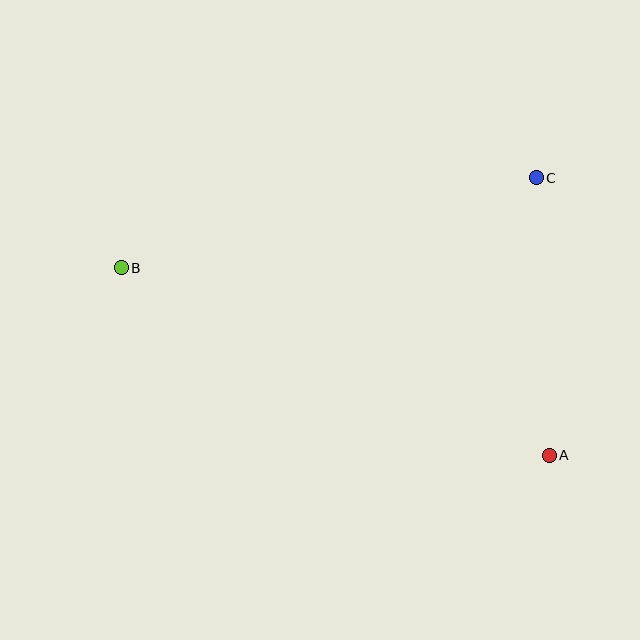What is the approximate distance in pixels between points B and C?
The distance between B and C is approximately 424 pixels.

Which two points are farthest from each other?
Points A and B are farthest from each other.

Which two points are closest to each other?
Points A and C are closest to each other.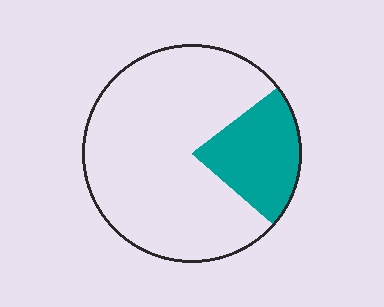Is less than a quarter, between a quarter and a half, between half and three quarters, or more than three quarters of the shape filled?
Less than a quarter.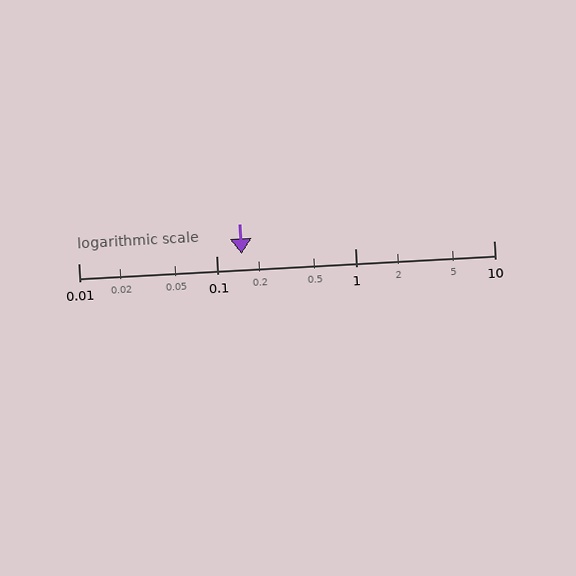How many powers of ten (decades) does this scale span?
The scale spans 3 decades, from 0.01 to 10.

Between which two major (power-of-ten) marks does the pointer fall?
The pointer is between 0.1 and 1.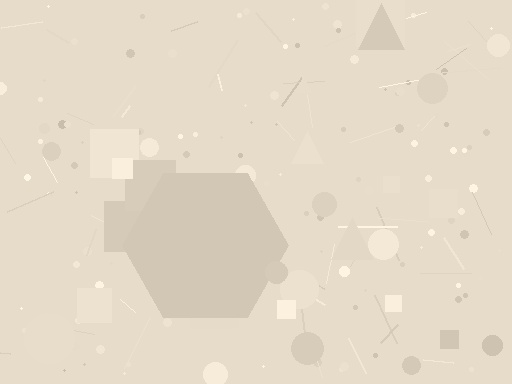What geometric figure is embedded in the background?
A hexagon is embedded in the background.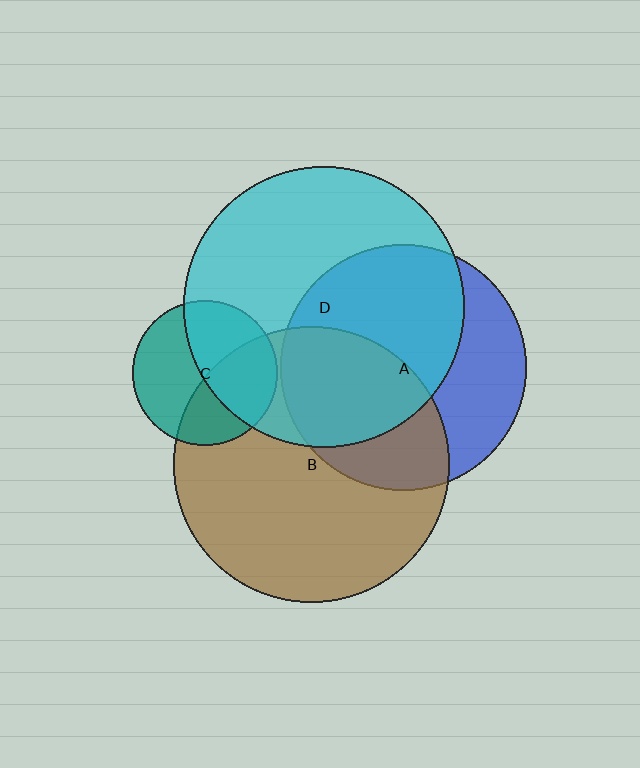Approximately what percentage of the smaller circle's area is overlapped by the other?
Approximately 45%.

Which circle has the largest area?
Circle D (cyan).